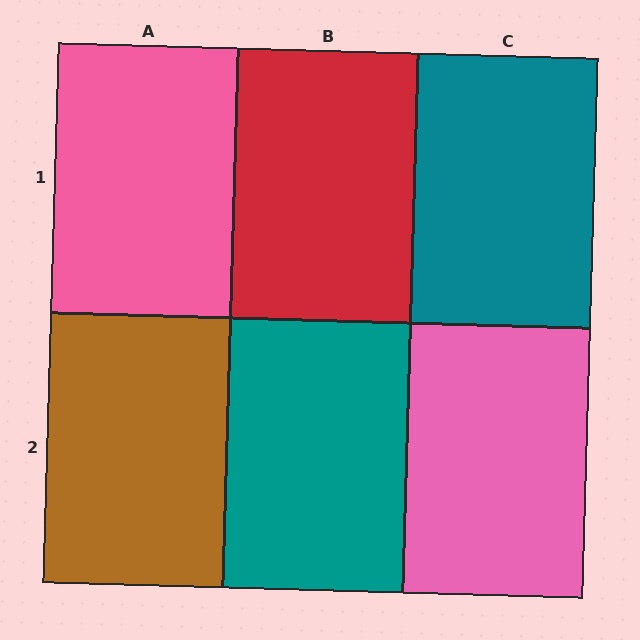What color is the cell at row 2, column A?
Brown.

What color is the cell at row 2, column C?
Pink.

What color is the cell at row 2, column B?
Teal.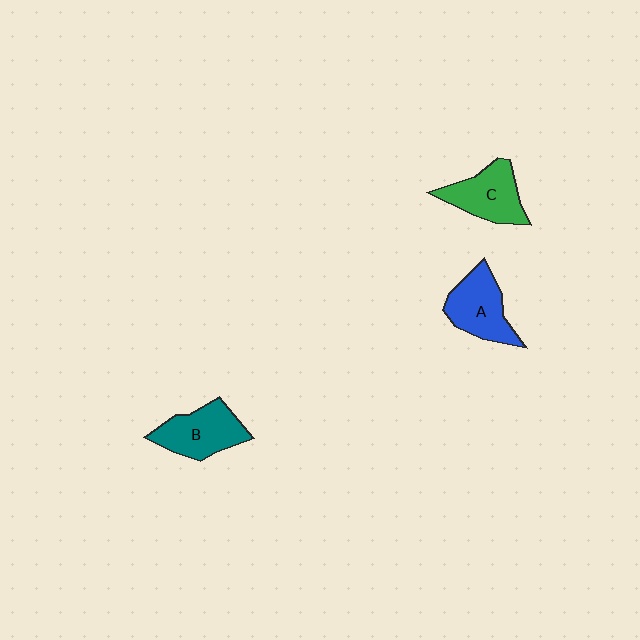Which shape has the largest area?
Shape B (teal).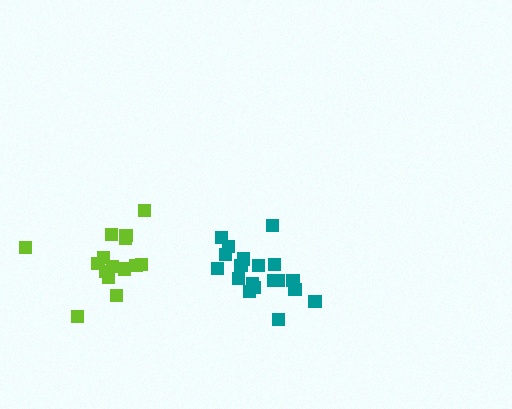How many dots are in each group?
Group 1: 15 dots, Group 2: 19 dots (34 total).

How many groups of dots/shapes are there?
There are 2 groups.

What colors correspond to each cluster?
The clusters are colored: lime, teal.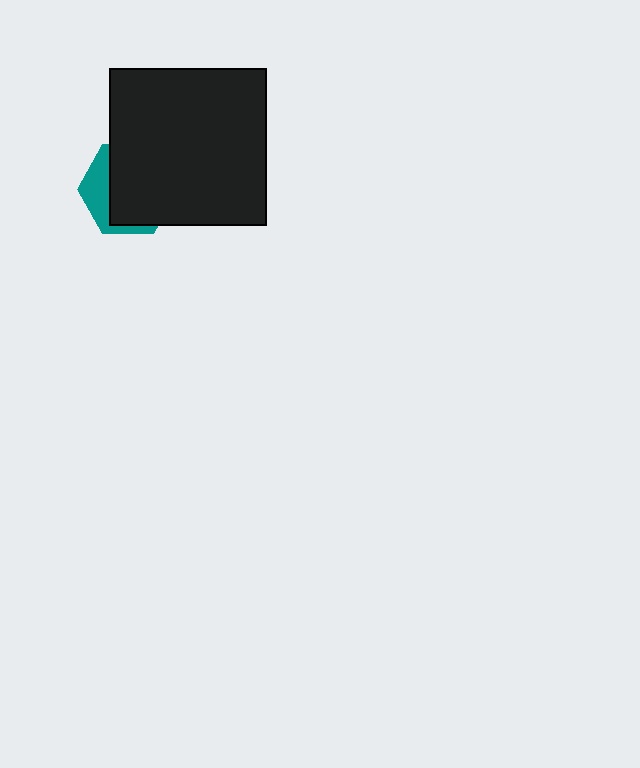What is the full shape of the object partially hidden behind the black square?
The partially hidden object is a teal hexagon.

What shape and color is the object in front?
The object in front is a black square.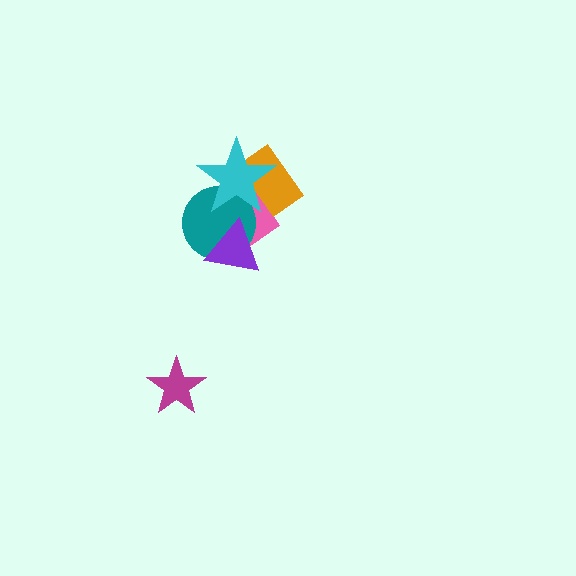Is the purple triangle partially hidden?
No, no other shape covers it.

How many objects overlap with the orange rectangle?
2 objects overlap with the orange rectangle.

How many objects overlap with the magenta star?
0 objects overlap with the magenta star.